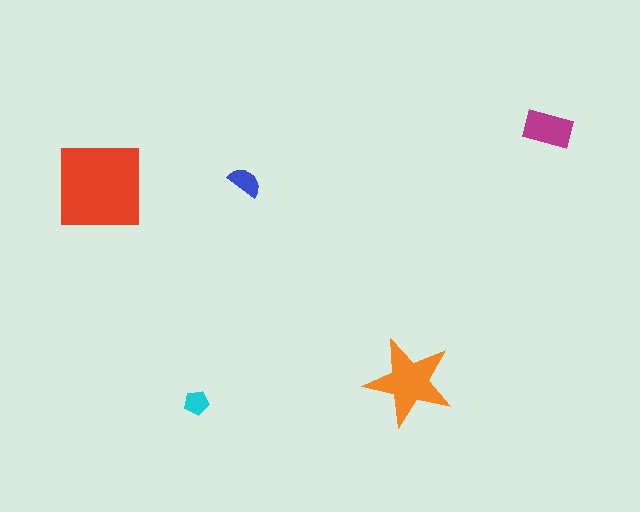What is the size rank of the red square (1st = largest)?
1st.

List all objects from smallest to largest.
The cyan pentagon, the blue semicircle, the magenta rectangle, the orange star, the red square.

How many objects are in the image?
There are 5 objects in the image.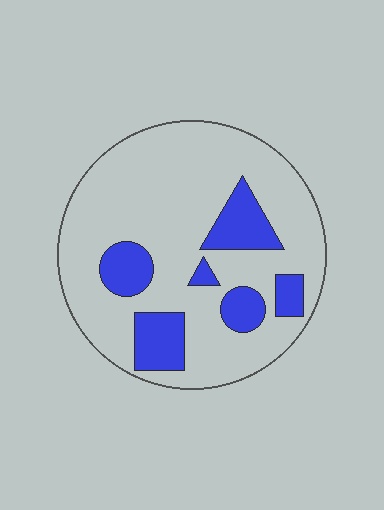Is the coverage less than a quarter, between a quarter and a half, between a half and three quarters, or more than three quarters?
Less than a quarter.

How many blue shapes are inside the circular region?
6.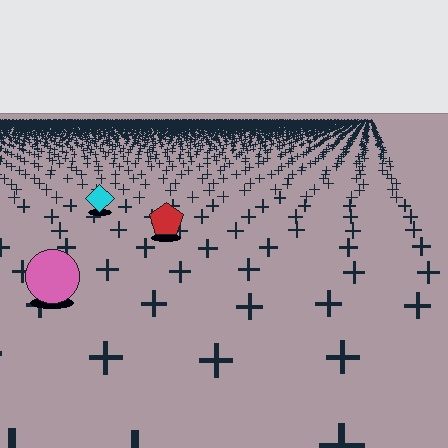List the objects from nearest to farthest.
From nearest to farthest: the pink circle, the red pentagon, the cyan diamond.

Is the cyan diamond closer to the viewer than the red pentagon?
No. The red pentagon is closer — you can tell from the texture gradient: the ground texture is coarser near it.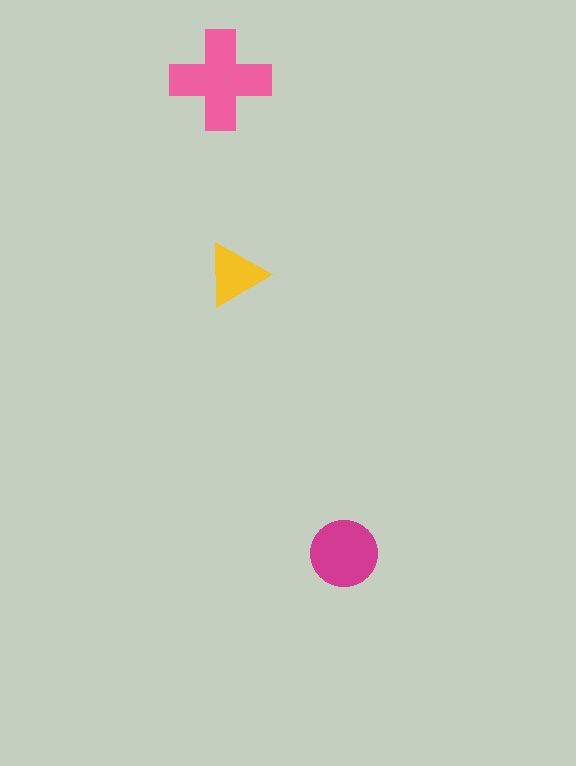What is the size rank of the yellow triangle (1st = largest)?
3rd.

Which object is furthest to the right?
The magenta circle is rightmost.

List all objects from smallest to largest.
The yellow triangle, the magenta circle, the pink cross.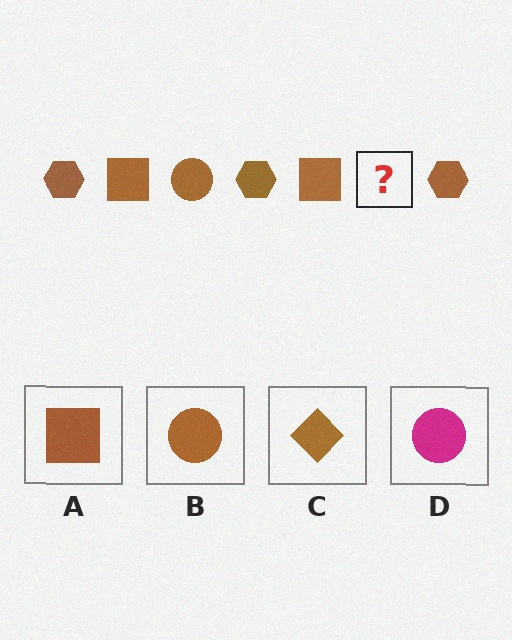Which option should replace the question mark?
Option B.